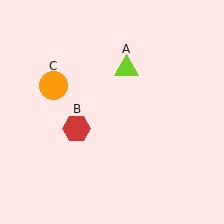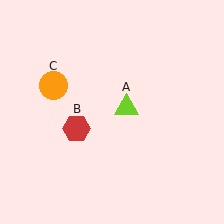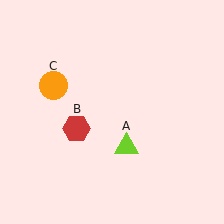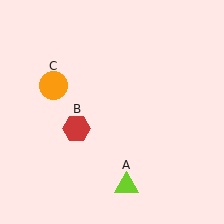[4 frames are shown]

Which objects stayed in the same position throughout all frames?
Red hexagon (object B) and orange circle (object C) remained stationary.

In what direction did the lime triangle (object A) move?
The lime triangle (object A) moved down.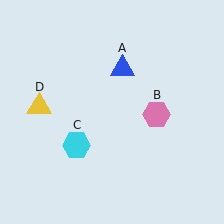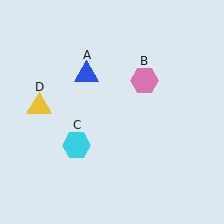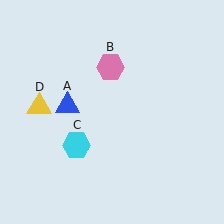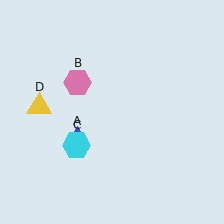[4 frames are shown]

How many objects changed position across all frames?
2 objects changed position: blue triangle (object A), pink hexagon (object B).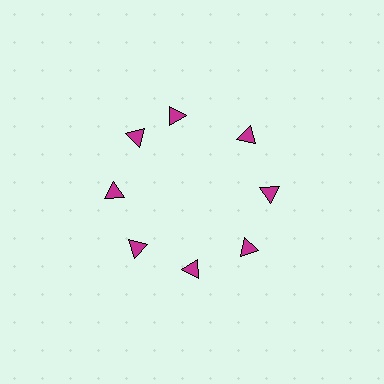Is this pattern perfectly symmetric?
No. The 8 magenta triangles are arranged in a ring, but one element near the 12 o'clock position is rotated out of alignment along the ring, breaking the 8-fold rotational symmetry.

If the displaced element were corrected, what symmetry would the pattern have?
It would have 8-fold rotational symmetry — the pattern would map onto itself every 45 degrees.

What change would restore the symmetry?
The symmetry would be restored by rotating it back into even spacing with its neighbors so that all 8 triangles sit at equal angles and equal distance from the center.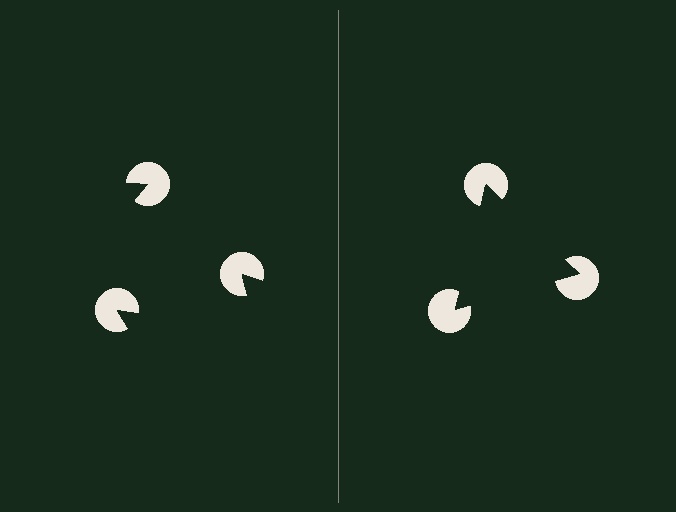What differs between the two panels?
The pac-man discs are positioned identically on both sides; only the wedge orientations differ. On the right they align to a triangle; on the left they are misaligned.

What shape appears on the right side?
An illusory triangle.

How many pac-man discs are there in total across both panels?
6 — 3 on each side.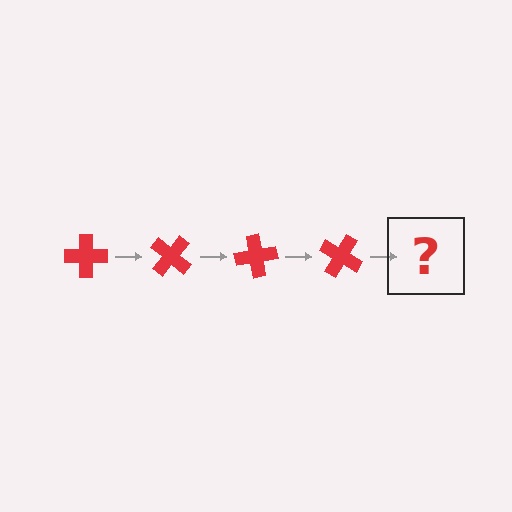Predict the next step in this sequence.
The next step is a red cross rotated 160 degrees.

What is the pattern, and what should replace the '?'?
The pattern is that the cross rotates 40 degrees each step. The '?' should be a red cross rotated 160 degrees.